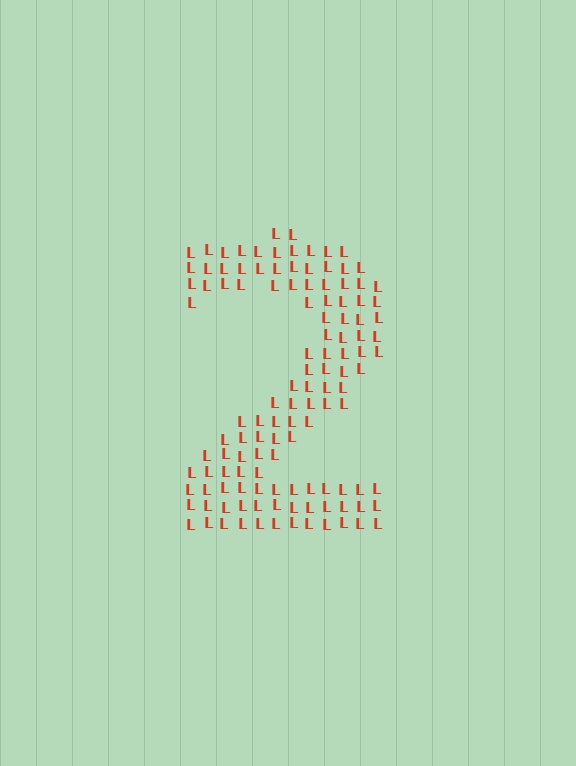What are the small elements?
The small elements are letter L's.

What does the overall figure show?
The overall figure shows the digit 2.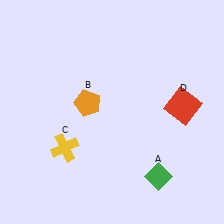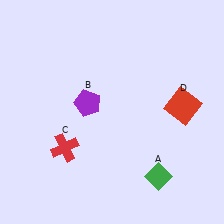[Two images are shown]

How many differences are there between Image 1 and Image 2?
There are 2 differences between the two images.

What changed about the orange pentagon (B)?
In Image 1, B is orange. In Image 2, it changed to purple.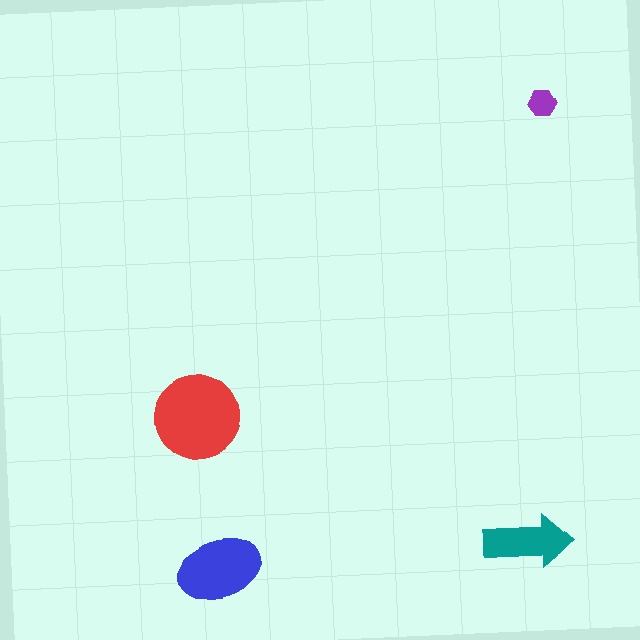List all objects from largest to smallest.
The red circle, the blue ellipse, the teal arrow, the purple hexagon.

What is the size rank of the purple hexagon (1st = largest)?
4th.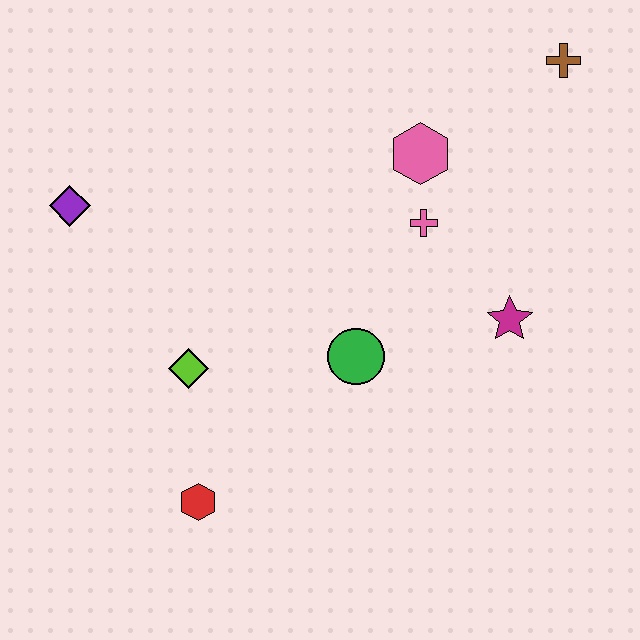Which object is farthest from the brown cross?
The red hexagon is farthest from the brown cross.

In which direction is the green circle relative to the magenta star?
The green circle is to the left of the magenta star.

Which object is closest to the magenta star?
The pink cross is closest to the magenta star.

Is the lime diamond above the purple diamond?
No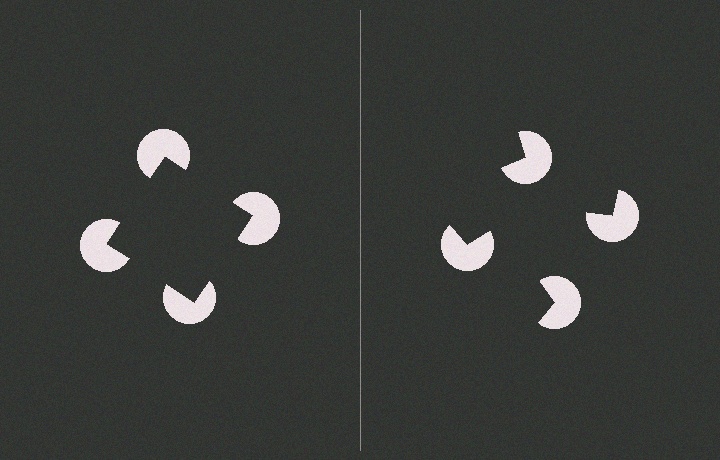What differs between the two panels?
The pac-man discs are positioned identically on both sides; only the wedge orientations differ. On the left they align to a square; on the right they are misaligned.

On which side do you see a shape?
An illusory square appears on the left side. On the right side the wedge cuts are rotated, so no coherent shape forms.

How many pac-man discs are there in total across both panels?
8 — 4 on each side.